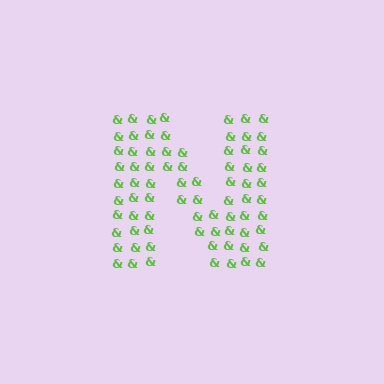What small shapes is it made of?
It is made of small ampersands.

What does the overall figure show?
The overall figure shows the letter N.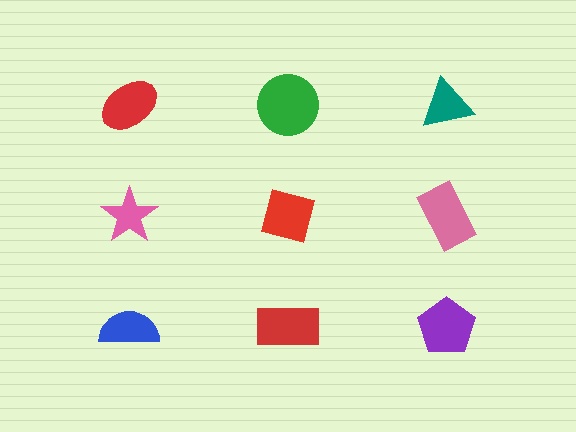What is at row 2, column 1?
A pink star.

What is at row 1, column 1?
A red ellipse.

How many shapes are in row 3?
3 shapes.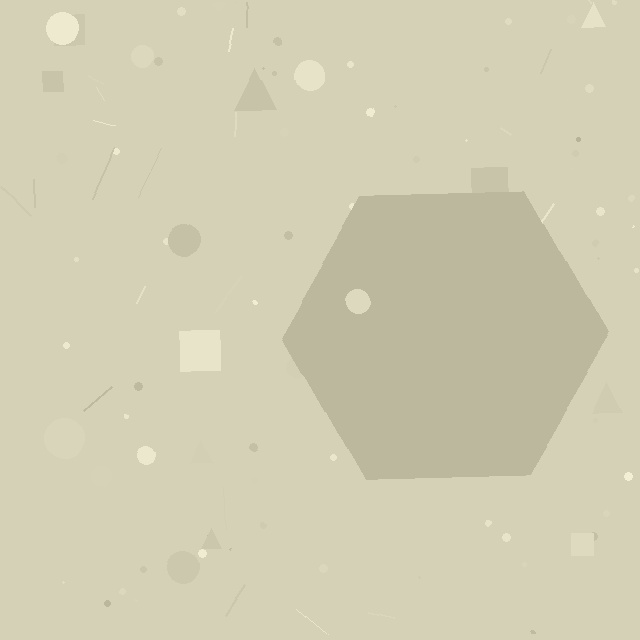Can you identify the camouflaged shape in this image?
The camouflaged shape is a hexagon.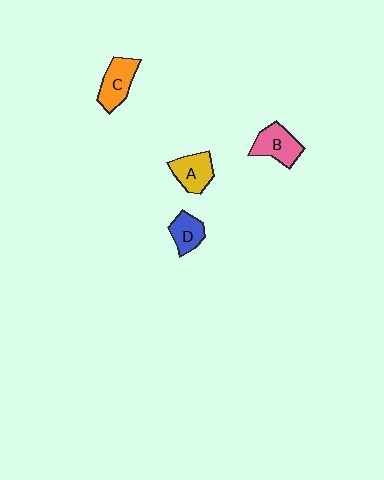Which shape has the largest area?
Shape C (orange).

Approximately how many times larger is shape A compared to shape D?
Approximately 1.2 times.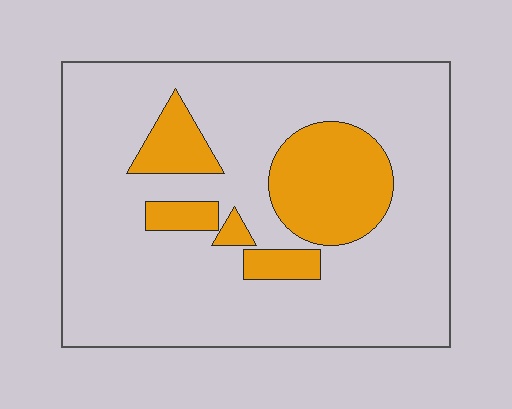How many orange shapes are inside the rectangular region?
5.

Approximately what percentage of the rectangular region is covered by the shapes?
Approximately 20%.